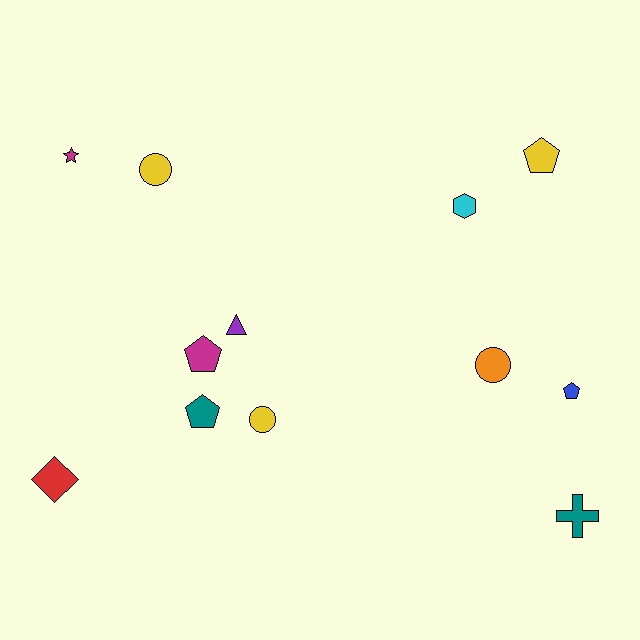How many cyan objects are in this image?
There is 1 cyan object.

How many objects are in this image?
There are 12 objects.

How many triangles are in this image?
There is 1 triangle.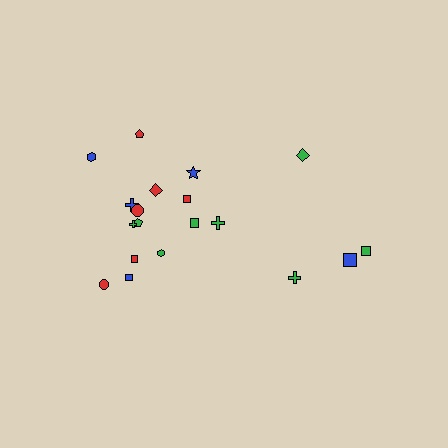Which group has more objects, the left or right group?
The left group.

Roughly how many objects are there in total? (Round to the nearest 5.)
Roughly 20 objects in total.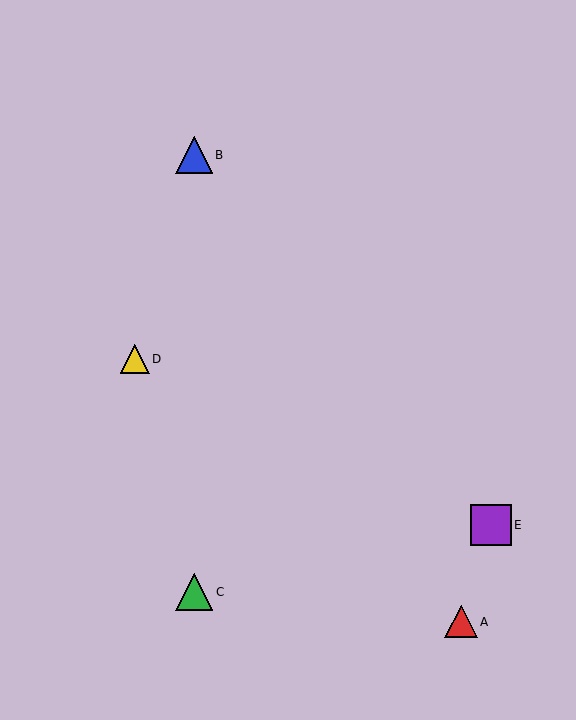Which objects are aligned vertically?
Objects B, C are aligned vertically.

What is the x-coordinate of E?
Object E is at x≈491.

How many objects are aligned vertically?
2 objects (B, C) are aligned vertically.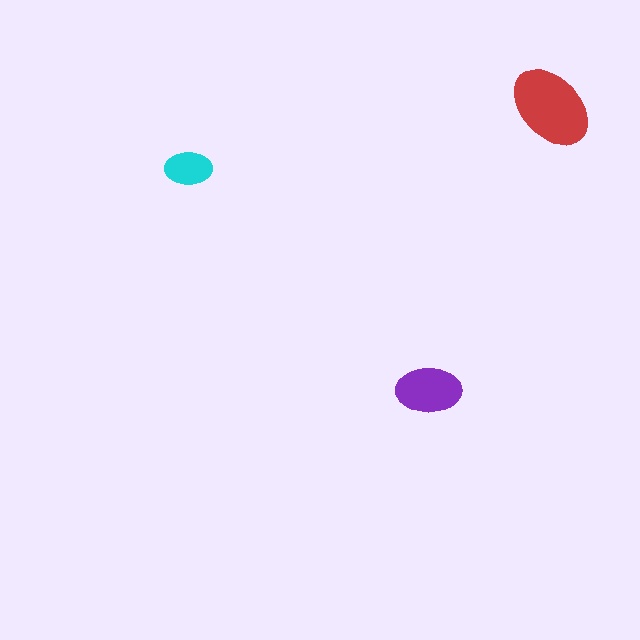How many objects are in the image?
There are 3 objects in the image.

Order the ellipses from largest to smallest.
the red one, the purple one, the cyan one.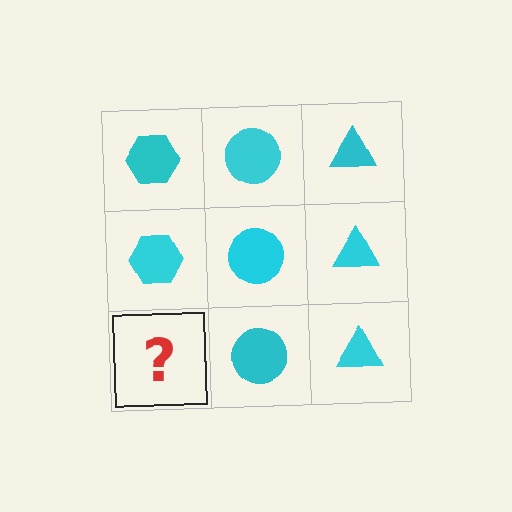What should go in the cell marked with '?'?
The missing cell should contain a cyan hexagon.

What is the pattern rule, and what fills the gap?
The rule is that each column has a consistent shape. The gap should be filled with a cyan hexagon.